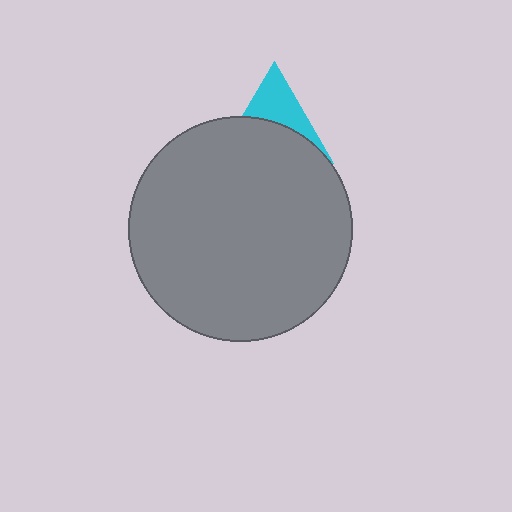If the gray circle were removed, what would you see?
You would see the complete cyan triangle.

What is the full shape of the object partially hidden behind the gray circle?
The partially hidden object is a cyan triangle.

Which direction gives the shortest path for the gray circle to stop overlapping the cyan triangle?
Moving down gives the shortest separation.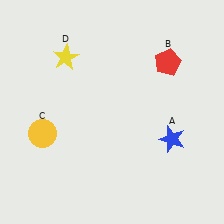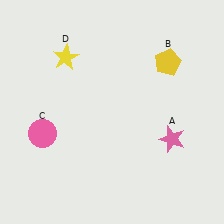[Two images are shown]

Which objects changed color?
A changed from blue to pink. B changed from red to yellow. C changed from yellow to pink.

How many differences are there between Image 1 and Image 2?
There are 3 differences between the two images.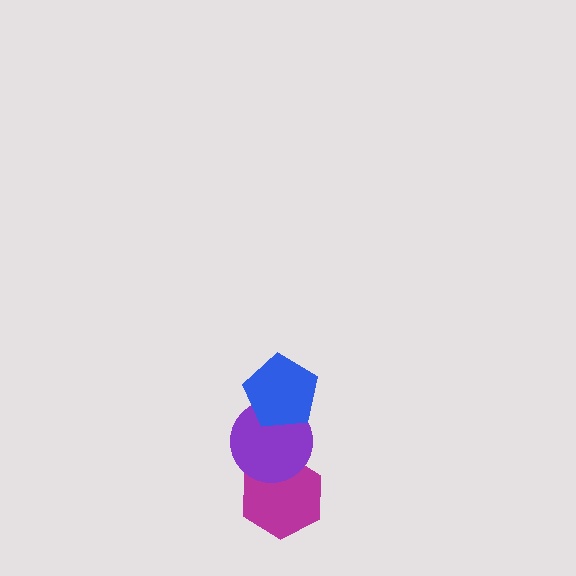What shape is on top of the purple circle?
The blue pentagon is on top of the purple circle.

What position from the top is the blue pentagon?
The blue pentagon is 1st from the top.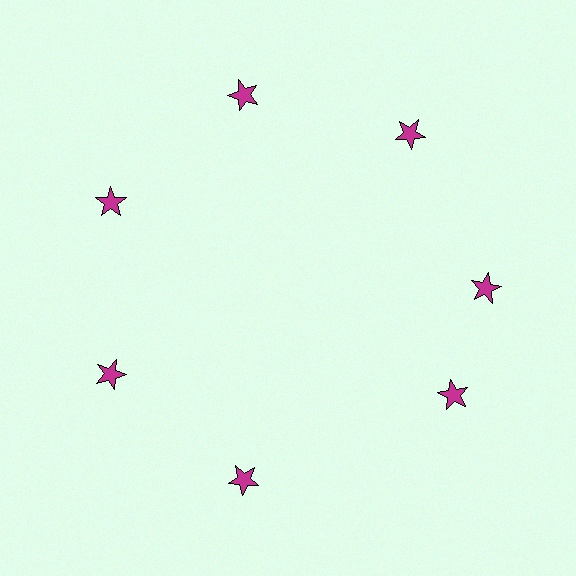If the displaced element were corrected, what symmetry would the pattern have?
It would have 7-fold rotational symmetry — the pattern would map onto itself every 51 degrees.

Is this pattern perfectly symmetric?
No. The 7 magenta stars are arranged in a ring, but one element near the 5 o'clock position is rotated out of alignment along the ring, breaking the 7-fold rotational symmetry.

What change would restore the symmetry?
The symmetry would be restored by rotating it back into even spacing with its neighbors so that all 7 stars sit at equal angles and equal distance from the center.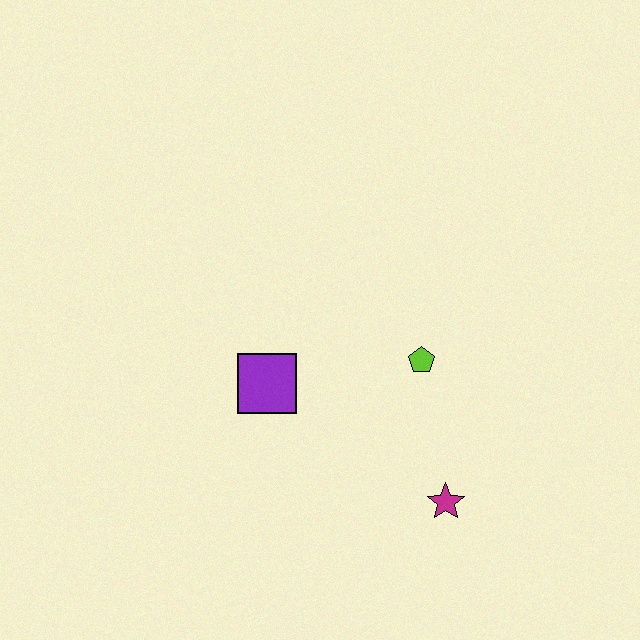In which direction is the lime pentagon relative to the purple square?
The lime pentagon is to the right of the purple square.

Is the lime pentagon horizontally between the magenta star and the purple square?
Yes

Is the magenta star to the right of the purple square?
Yes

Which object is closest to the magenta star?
The lime pentagon is closest to the magenta star.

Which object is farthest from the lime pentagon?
The purple square is farthest from the lime pentagon.